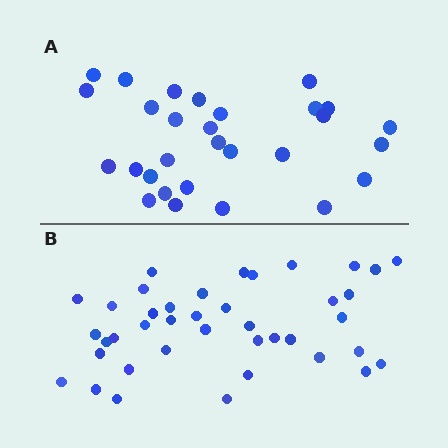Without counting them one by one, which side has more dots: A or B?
Region B (the bottom region) has more dots.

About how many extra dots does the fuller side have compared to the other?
Region B has roughly 12 or so more dots than region A.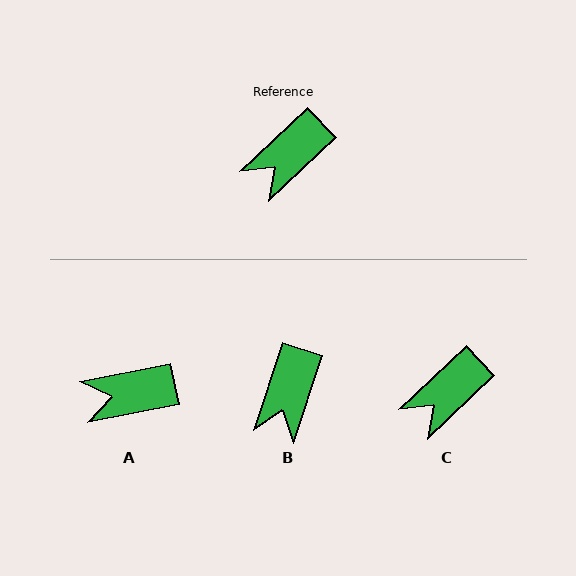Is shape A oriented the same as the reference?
No, it is off by about 32 degrees.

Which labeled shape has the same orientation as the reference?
C.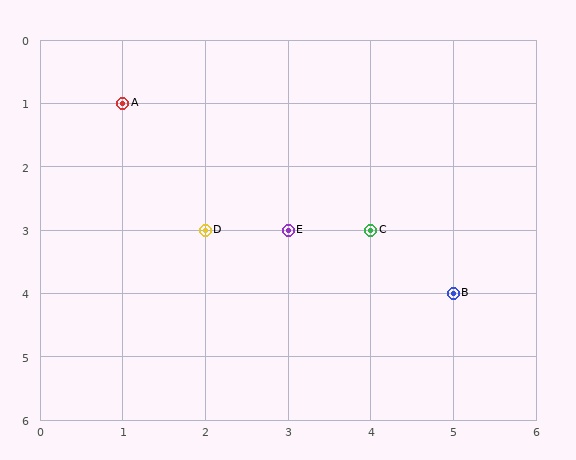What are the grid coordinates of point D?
Point D is at grid coordinates (2, 3).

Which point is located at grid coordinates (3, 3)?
Point E is at (3, 3).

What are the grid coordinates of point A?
Point A is at grid coordinates (1, 1).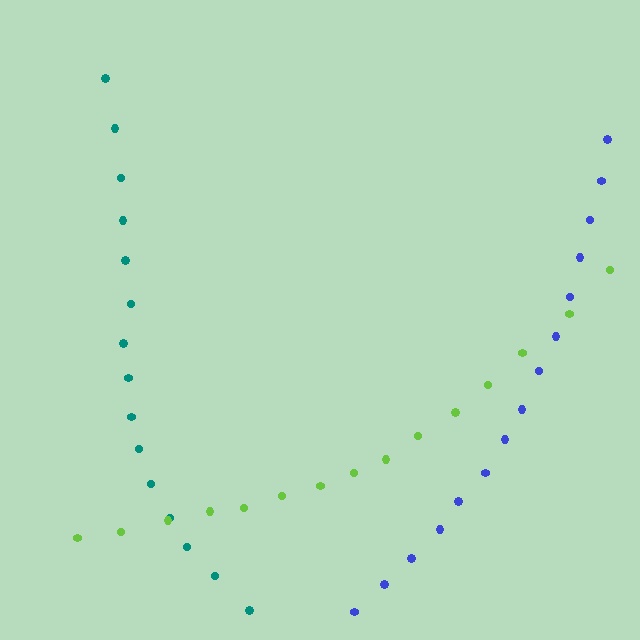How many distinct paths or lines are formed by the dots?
There are 3 distinct paths.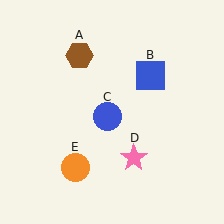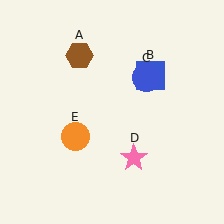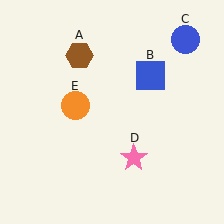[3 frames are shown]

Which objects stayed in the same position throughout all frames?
Brown hexagon (object A) and blue square (object B) and pink star (object D) remained stationary.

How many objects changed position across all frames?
2 objects changed position: blue circle (object C), orange circle (object E).